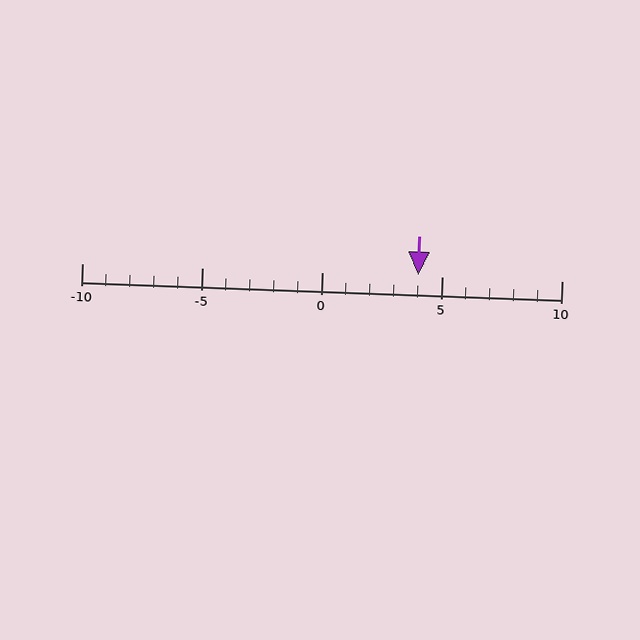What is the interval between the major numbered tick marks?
The major tick marks are spaced 5 units apart.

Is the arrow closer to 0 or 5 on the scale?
The arrow is closer to 5.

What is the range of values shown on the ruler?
The ruler shows values from -10 to 10.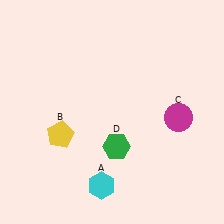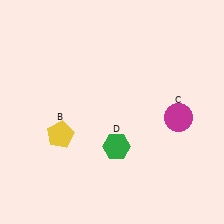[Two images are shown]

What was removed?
The cyan hexagon (A) was removed in Image 2.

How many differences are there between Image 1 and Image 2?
There is 1 difference between the two images.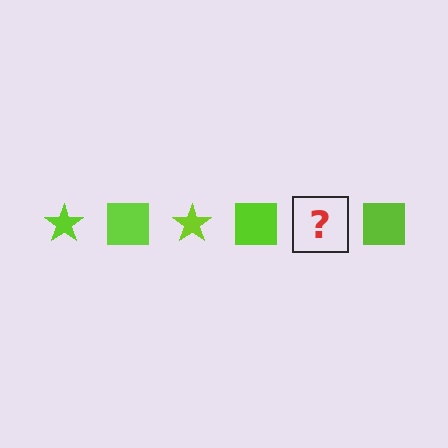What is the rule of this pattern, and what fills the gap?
The rule is that the pattern cycles through star, square shapes in lime. The gap should be filled with a lime star.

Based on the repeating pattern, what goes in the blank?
The blank should be a lime star.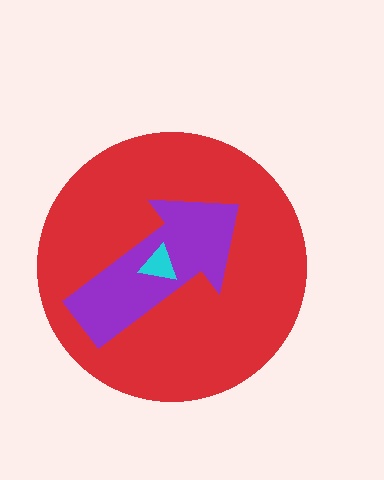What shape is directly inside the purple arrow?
The cyan triangle.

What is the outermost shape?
The red circle.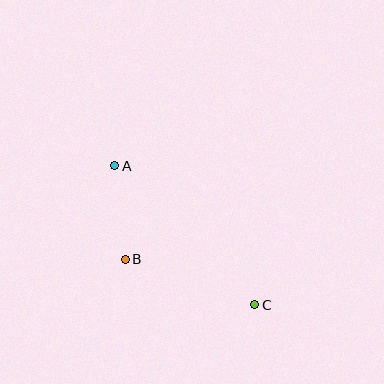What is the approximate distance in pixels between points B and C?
The distance between B and C is approximately 137 pixels.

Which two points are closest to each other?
Points A and B are closest to each other.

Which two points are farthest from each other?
Points A and C are farthest from each other.